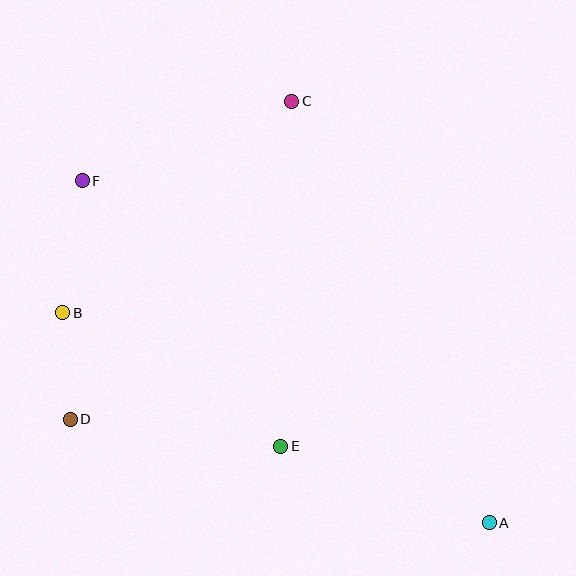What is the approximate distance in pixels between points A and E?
The distance between A and E is approximately 222 pixels.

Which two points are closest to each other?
Points B and D are closest to each other.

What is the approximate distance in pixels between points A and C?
The distance between A and C is approximately 465 pixels.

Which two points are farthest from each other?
Points A and F are farthest from each other.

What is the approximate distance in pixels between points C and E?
The distance between C and E is approximately 345 pixels.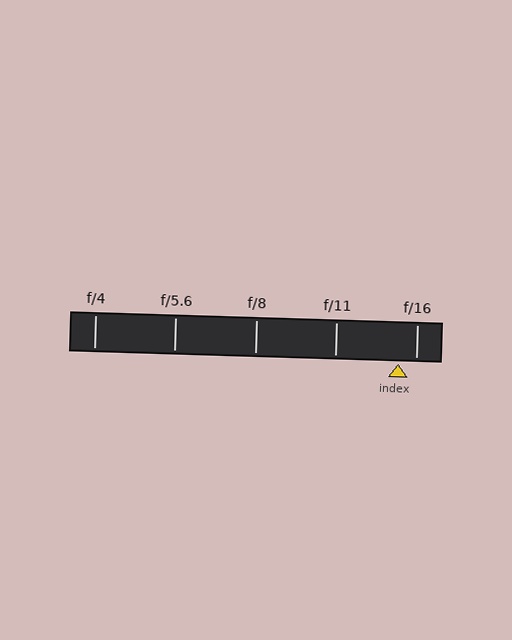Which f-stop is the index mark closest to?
The index mark is closest to f/16.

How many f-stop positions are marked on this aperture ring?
There are 5 f-stop positions marked.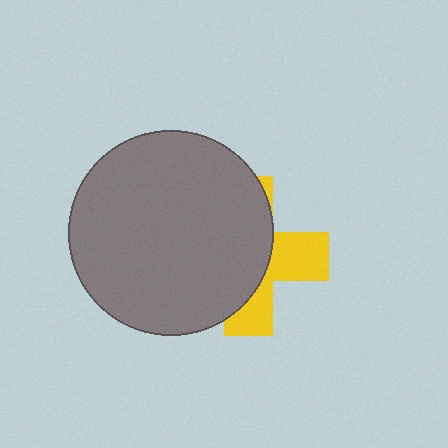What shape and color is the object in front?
The object in front is a gray circle.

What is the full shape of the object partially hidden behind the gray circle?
The partially hidden object is a yellow cross.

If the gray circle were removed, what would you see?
You would see the complete yellow cross.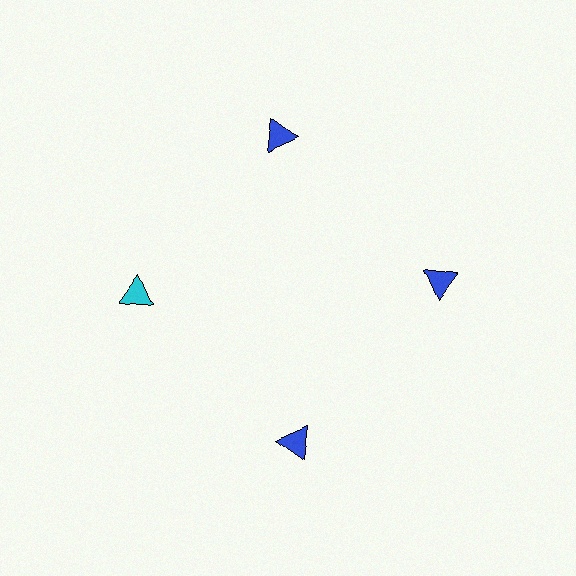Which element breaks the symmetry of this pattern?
The cyan triangle at roughly the 9 o'clock position breaks the symmetry. All other shapes are blue triangles.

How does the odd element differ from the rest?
It has a different color: cyan instead of blue.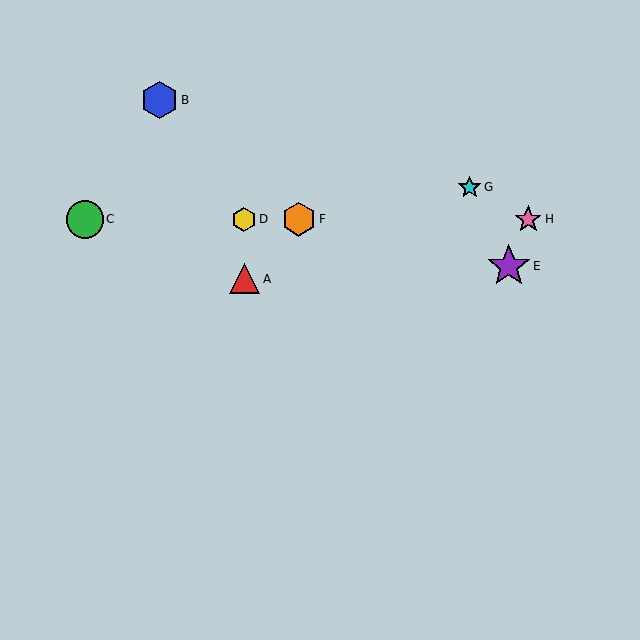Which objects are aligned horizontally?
Objects C, D, F, H are aligned horizontally.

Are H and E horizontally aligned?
No, H is at y≈219 and E is at y≈266.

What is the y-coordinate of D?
Object D is at y≈219.